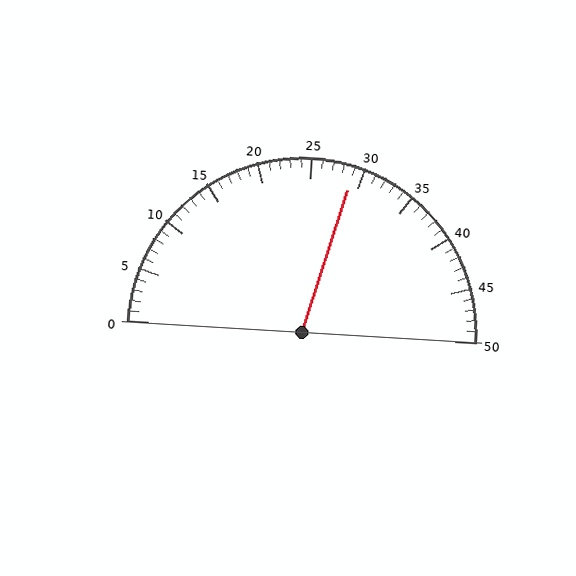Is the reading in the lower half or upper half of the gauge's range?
The reading is in the upper half of the range (0 to 50).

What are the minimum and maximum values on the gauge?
The gauge ranges from 0 to 50.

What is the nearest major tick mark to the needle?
The nearest major tick mark is 30.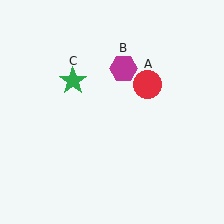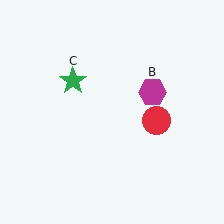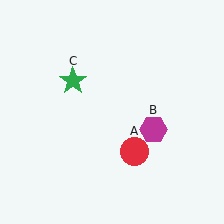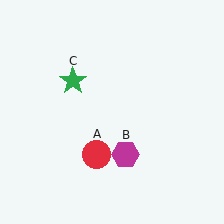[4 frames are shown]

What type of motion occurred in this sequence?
The red circle (object A), magenta hexagon (object B) rotated clockwise around the center of the scene.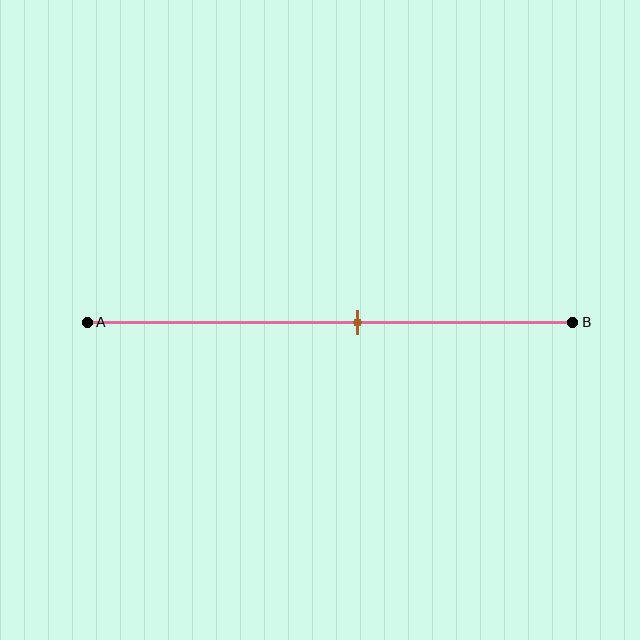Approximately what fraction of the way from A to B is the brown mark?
The brown mark is approximately 55% of the way from A to B.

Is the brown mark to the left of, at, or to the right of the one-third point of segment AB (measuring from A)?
The brown mark is to the right of the one-third point of segment AB.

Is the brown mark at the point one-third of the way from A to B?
No, the mark is at about 55% from A, not at the 33% one-third point.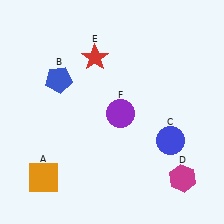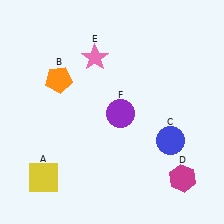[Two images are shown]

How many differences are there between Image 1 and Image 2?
There are 3 differences between the two images.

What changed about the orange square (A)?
In Image 1, A is orange. In Image 2, it changed to yellow.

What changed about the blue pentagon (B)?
In Image 1, B is blue. In Image 2, it changed to orange.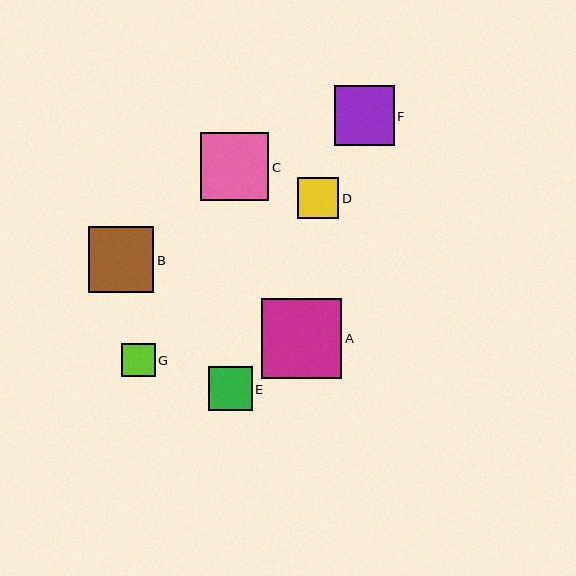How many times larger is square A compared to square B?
Square A is approximately 1.2 times the size of square B.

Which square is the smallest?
Square G is the smallest with a size of approximately 33 pixels.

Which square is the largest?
Square A is the largest with a size of approximately 80 pixels.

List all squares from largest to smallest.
From largest to smallest: A, C, B, F, E, D, G.